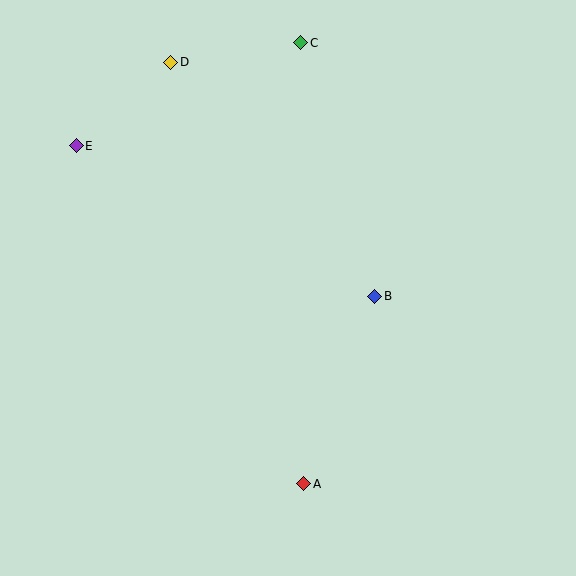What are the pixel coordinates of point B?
Point B is at (375, 297).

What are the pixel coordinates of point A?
Point A is at (304, 484).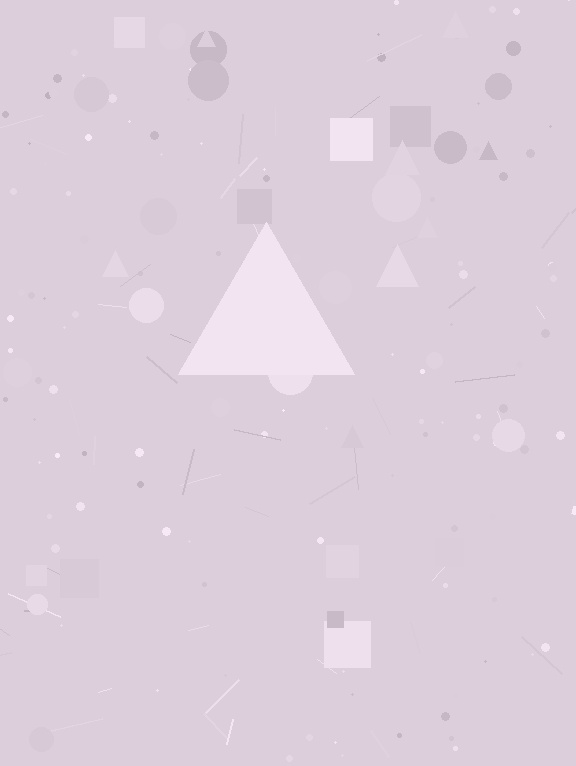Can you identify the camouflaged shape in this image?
The camouflaged shape is a triangle.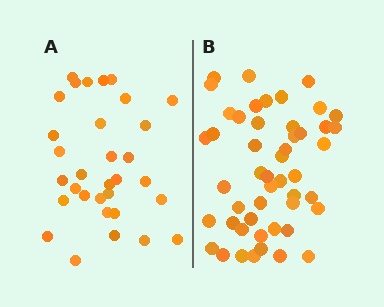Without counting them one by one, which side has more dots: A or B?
Region B (the right region) has more dots.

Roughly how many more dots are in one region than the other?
Region B has approximately 15 more dots than region A.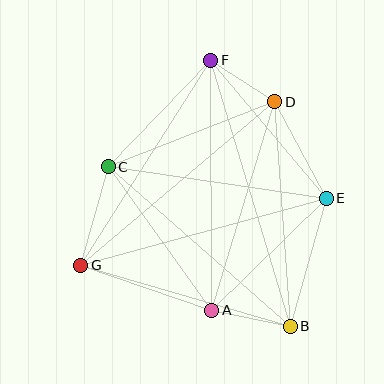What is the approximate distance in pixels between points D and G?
The distance between D and G is approximately 254 pixels.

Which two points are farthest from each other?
Points B and F are farthest from each other.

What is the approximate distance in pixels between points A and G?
The distance between A and G is approximately 138 pixels.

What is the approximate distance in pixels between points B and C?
The distance between B and C is approximately 242 pixels.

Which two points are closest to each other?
Points D and F are closest to each other.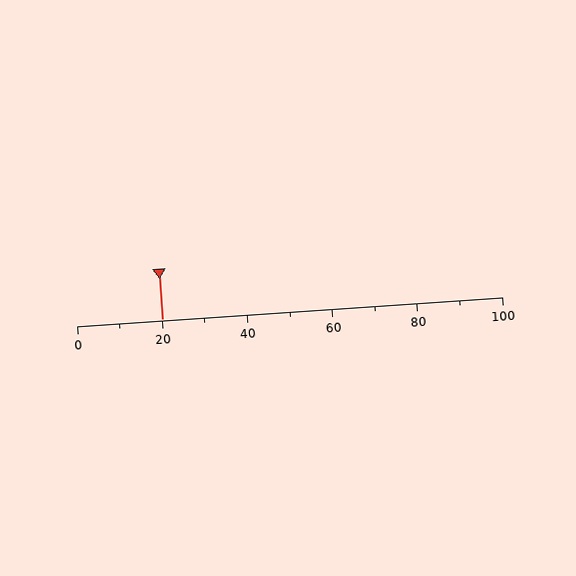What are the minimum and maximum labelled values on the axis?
The axis runs from 0 to 100.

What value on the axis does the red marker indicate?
The marker indicates approximately 20.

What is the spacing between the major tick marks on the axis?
The major ticks are spaced 20 apart.